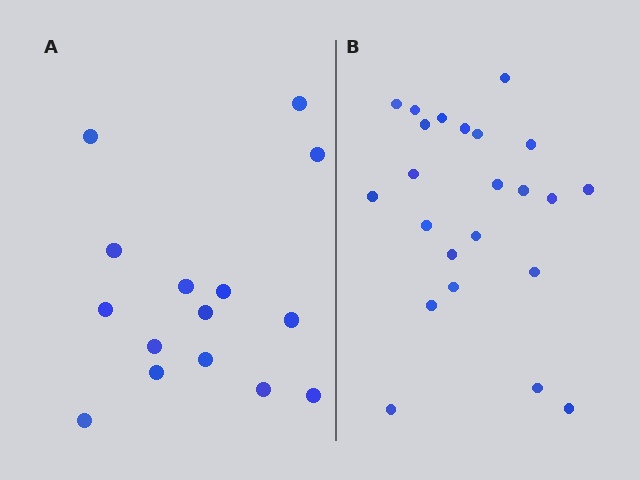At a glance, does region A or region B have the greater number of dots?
Region B (the right region) has more dots.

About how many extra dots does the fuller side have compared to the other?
Region B has roughly 8 or so more dots than region A.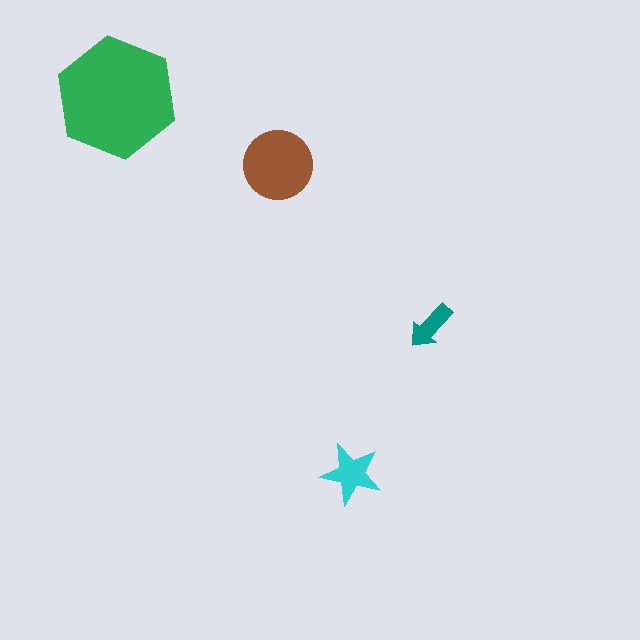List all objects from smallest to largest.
The teal arrow, the cyan star, the brown circle, the green hexagon.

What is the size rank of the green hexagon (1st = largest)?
1st.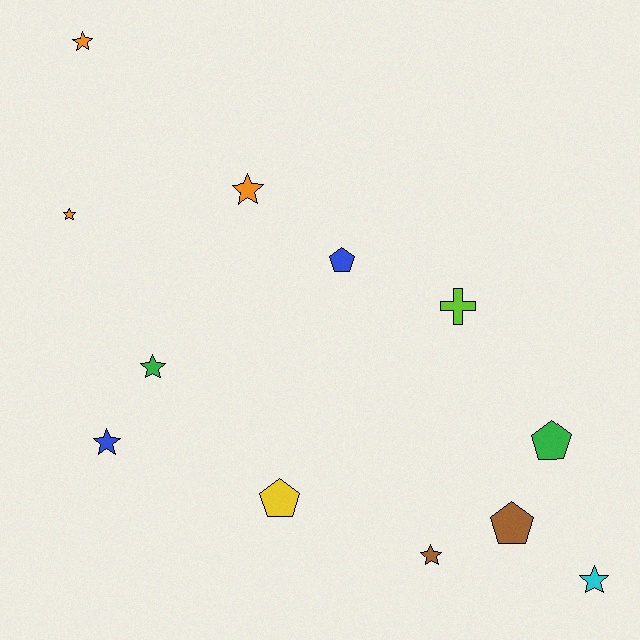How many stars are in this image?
There are 7 stars.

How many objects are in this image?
There are 12 objects.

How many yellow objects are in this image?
There is 1 yellow object.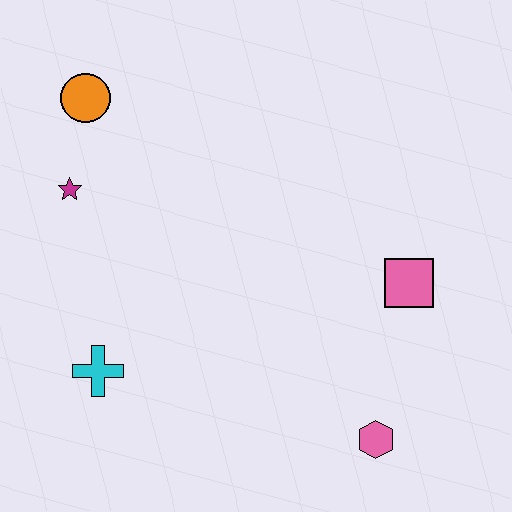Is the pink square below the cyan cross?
No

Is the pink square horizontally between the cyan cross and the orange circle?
No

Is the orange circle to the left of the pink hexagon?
Yes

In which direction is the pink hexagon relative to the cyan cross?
The pink hexagon is to the right of the cyan cross.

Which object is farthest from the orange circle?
The pink hexagon is farthest from the orange circle.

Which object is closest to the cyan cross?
The magenta star is closest to the cyan cross.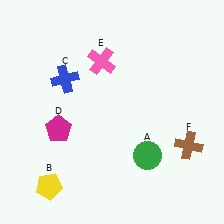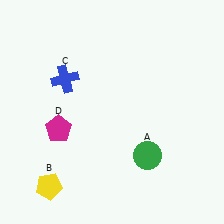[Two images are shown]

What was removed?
The brown cross (F), the pink cross (E) were removed in Image 2.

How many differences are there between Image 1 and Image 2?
There are 2 differences between the two images.